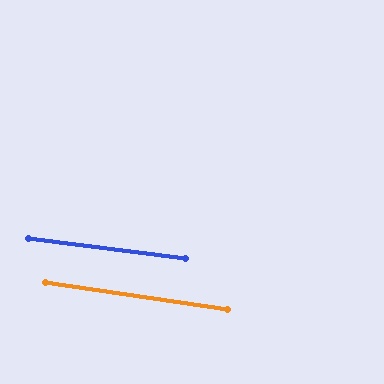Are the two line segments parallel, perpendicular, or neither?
Parallel — their directions differ by only 0.8°.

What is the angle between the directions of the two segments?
Approximately 1 degree.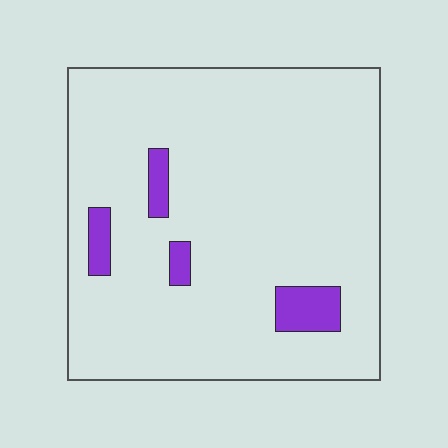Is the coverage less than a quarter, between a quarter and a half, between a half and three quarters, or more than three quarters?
Less than a quarter.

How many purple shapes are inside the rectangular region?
4.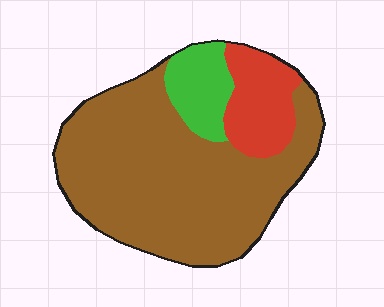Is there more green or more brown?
Brown.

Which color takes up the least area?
Green, at roughly 10%.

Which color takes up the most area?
Brown, at roughly 75%.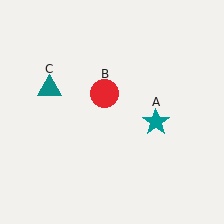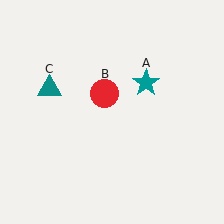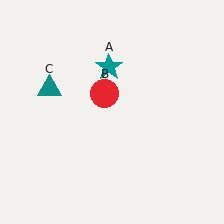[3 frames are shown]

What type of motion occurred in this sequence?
The teal star (object A) rotated counterclockwise around the center of the scene.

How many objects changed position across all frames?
1 object changed position: teal star (object A).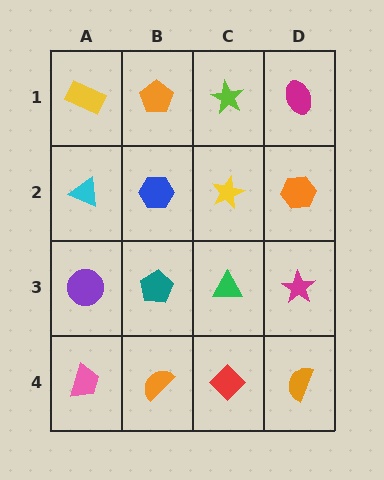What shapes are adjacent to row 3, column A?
A cyan triangle (row 2, column A), a pink trapezoid (row 4, column A), a teal pentagon (row 3, column B).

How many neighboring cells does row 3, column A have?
3.